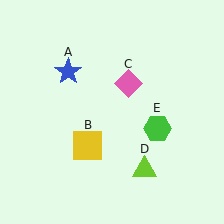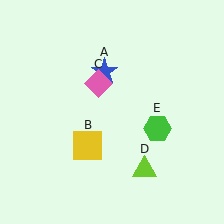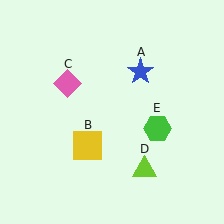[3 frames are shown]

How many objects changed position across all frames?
2 objects changed position: blue star (object A), pink diamond (object C).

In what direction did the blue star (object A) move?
The blue star (object A) moved right.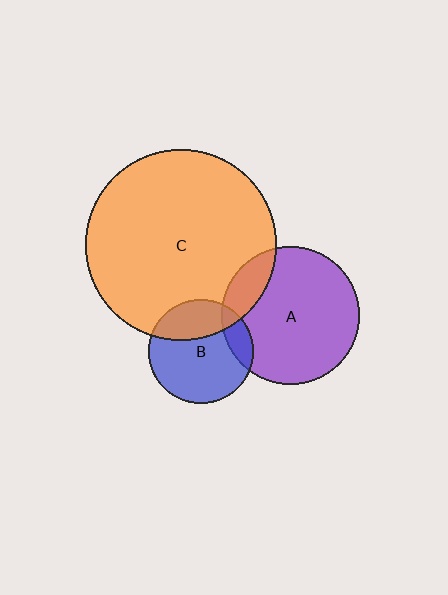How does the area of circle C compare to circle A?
Approximately 1.9 times.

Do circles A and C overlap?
Yes.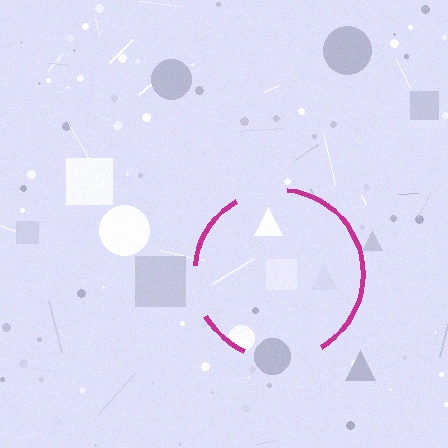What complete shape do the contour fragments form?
The contour fragments form a circle.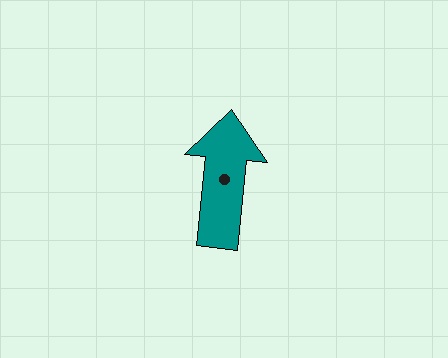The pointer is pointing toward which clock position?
Roughly 12 o'clock.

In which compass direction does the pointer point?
North.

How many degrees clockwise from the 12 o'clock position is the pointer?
Approximately 6 degrees.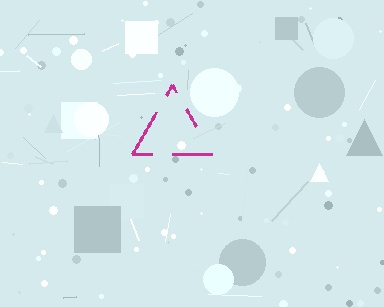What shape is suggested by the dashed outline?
The dashed outline suggests a triangle.